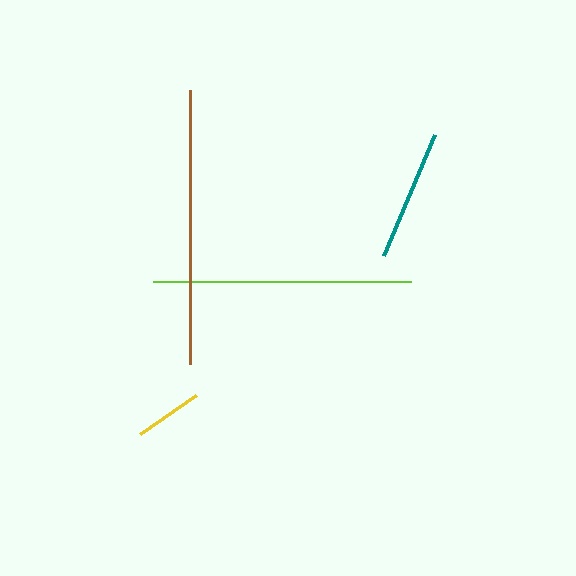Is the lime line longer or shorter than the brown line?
The brown line is longer than the lime line.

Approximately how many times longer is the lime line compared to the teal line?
The lime line is approximately 2.0 times the length of the teal line.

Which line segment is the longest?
The brown line is the longest at approximately 274 pixels.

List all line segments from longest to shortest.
From longest to shortest: brown, lime, teal, yellow.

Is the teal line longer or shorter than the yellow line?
The teal line is longer than the yellow line.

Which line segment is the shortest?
The yellow line is the shortest at approximately 68 pixels.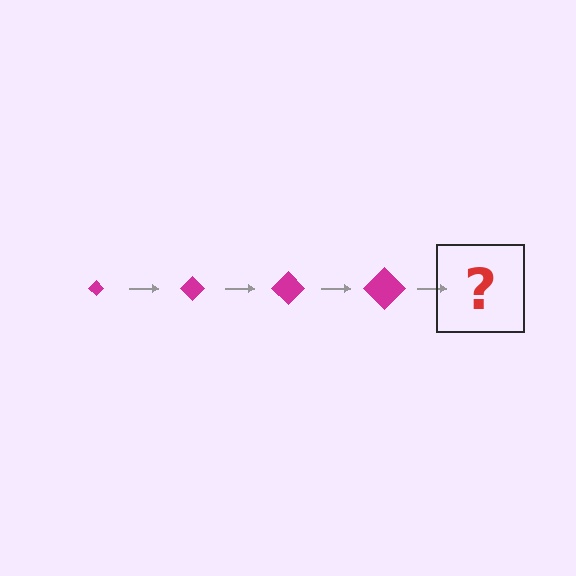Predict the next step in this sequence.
The next step is a magenta diamond, larger than the previous one.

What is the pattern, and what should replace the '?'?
The pattern is that the diamond gets progressively larger each step. The '?' should be a magenta diamond, larger than the previous one.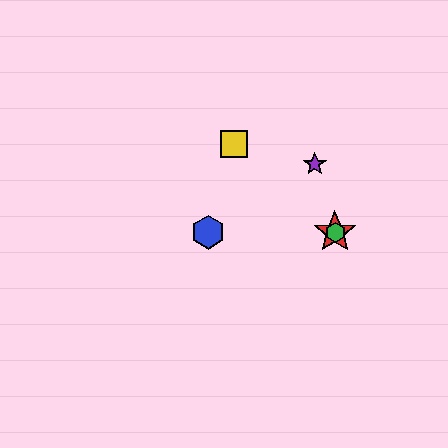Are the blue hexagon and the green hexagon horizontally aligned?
Yes, both are at y≈232.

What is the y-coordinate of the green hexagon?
The green hexagon is at y≈232.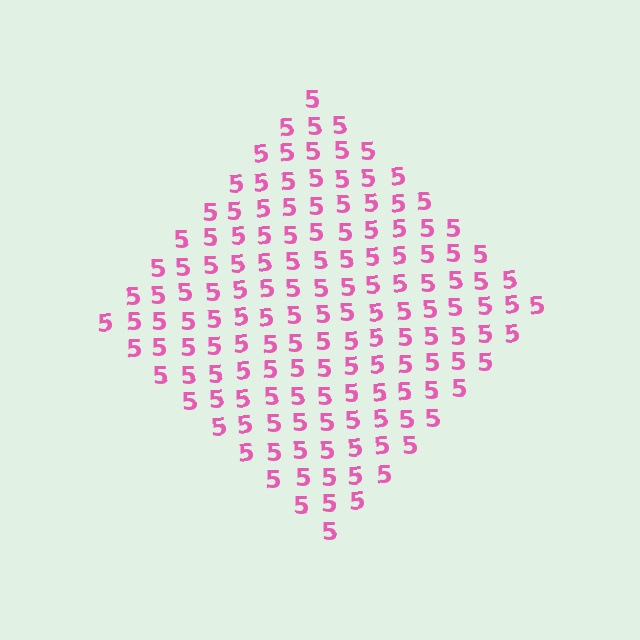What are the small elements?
The small elements are digit 5's.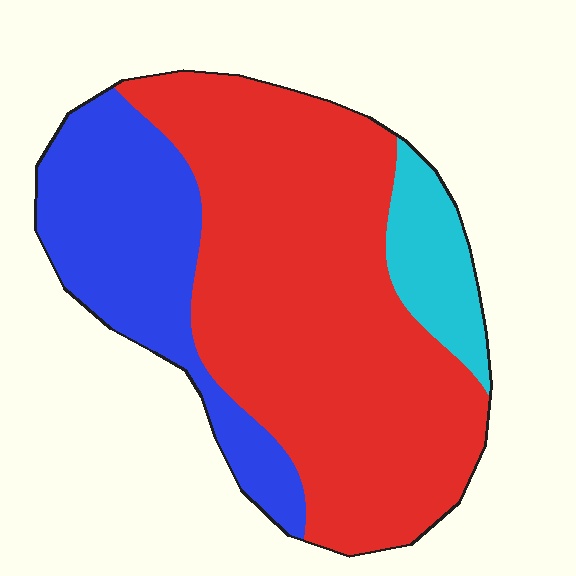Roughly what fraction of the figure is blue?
Blue takes up about one quarter (1/4) of the figure.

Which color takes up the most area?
Red, at roughly 65%.